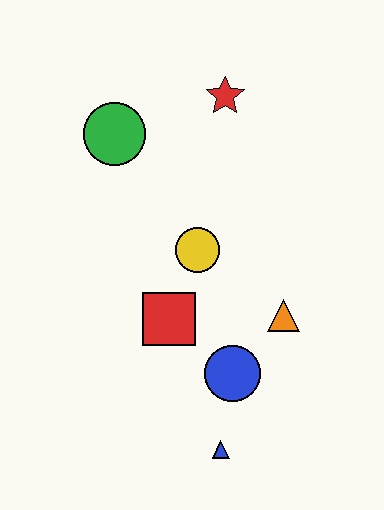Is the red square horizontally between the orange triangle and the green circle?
Yes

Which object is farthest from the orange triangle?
The green circle is farthest from the orange triangle.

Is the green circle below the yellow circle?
No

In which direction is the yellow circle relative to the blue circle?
The yellow circle is above the blue circle.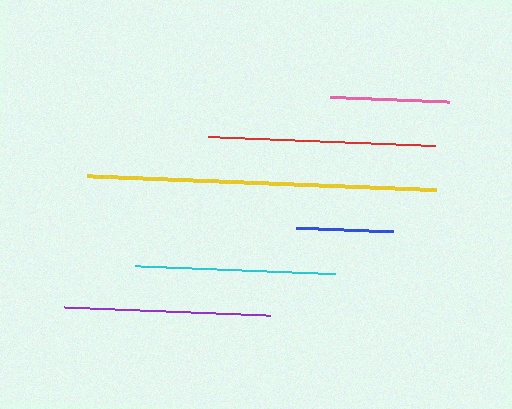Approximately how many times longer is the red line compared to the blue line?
The red line is approximately 2.3 times the length of the blue line.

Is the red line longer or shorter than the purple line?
The red line is longer than the purple line.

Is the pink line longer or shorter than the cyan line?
The cyan line is longer than the pink line.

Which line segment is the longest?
The yellow line is the longest at approximately 349 pixels.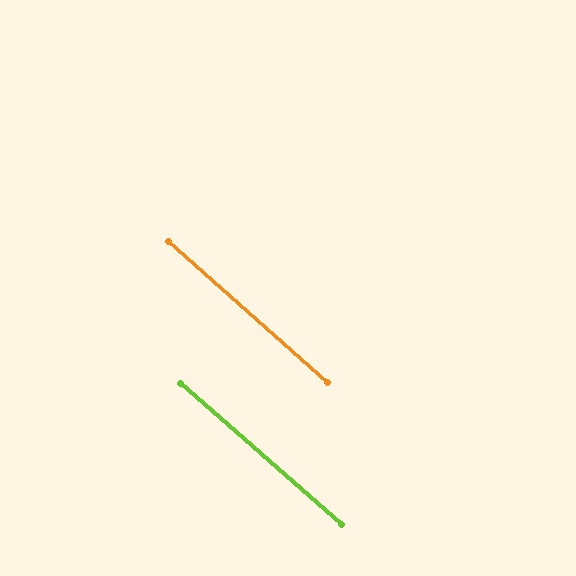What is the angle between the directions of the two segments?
Approximately 0 degrees.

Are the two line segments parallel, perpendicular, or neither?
Parallel — their directions differ by only 0.1°.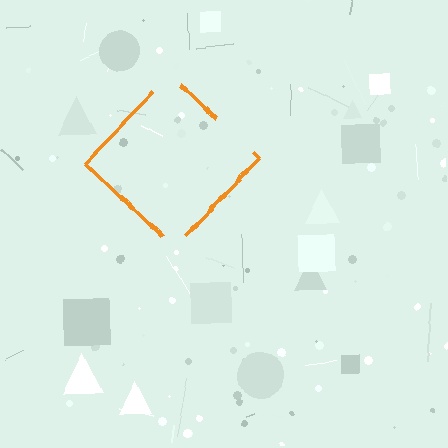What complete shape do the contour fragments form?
The contour fragments form a diamond.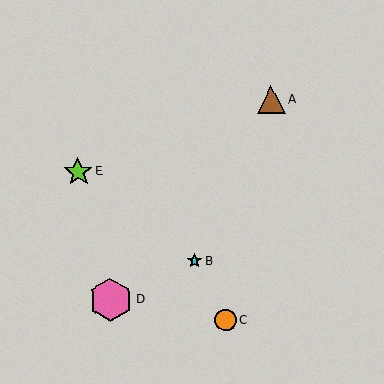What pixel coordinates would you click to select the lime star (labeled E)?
Click at (78, 172) to select the lime star E.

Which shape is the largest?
The pink hexagon (labeled D) is the largest.